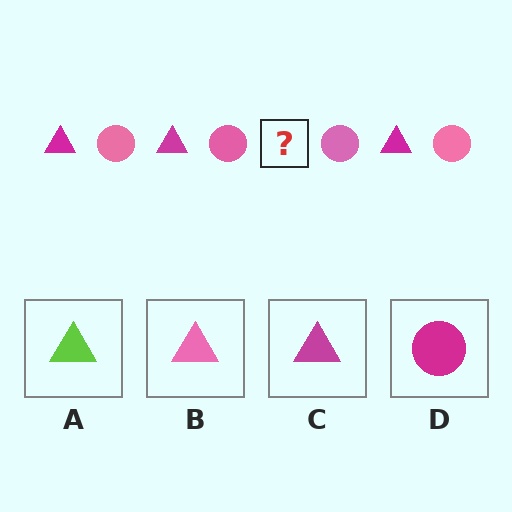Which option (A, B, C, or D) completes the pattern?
C.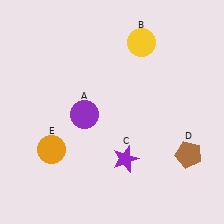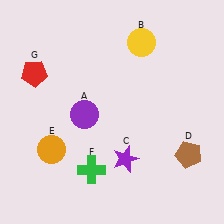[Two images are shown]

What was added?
A green cross (F), a red pentagon (G) were added in Image 2.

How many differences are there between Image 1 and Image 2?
There are 2 differences between the two images.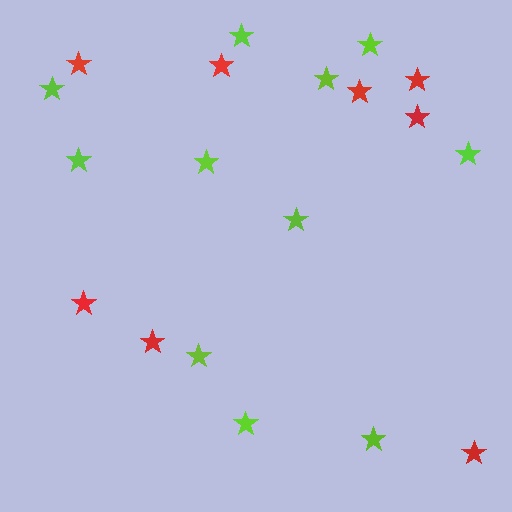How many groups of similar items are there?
There are 2 groups: one group of red stars (8) and one group of lime stars (11).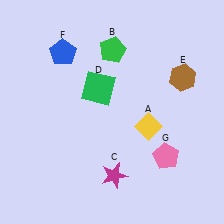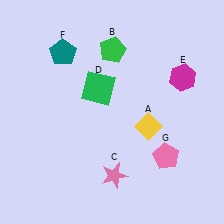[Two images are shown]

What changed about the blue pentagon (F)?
In Image 1, F is blue. In Image 2, it changed to teal.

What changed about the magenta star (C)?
In Image 1, C is magenta. In Image 2, it changed to pink.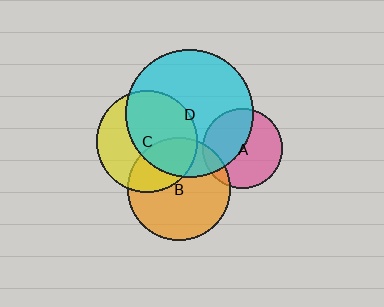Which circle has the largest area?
Circle D (cyan).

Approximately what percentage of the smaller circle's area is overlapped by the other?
Approximately 30%.